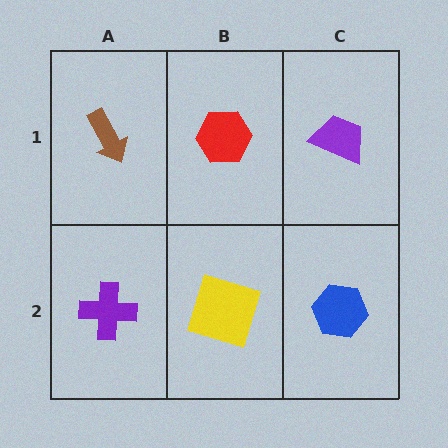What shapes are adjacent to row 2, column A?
A brown arrow (row 1, column A), a yellow square (row 2, column B).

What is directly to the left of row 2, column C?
A yellow square.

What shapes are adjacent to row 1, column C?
A blue hexagon (row 2, column C), a red hexagon (row 1, column B).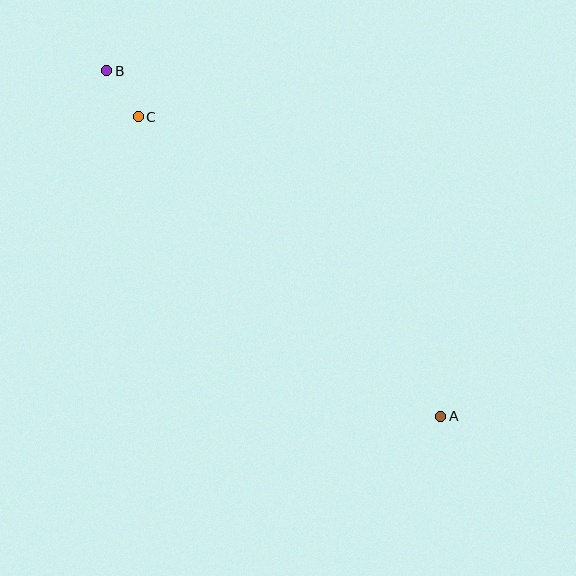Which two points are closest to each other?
Points B and C are closest to each other.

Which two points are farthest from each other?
Points A and B are farthest from each other.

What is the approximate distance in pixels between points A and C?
The distance between A and C is approximately 426 pixels.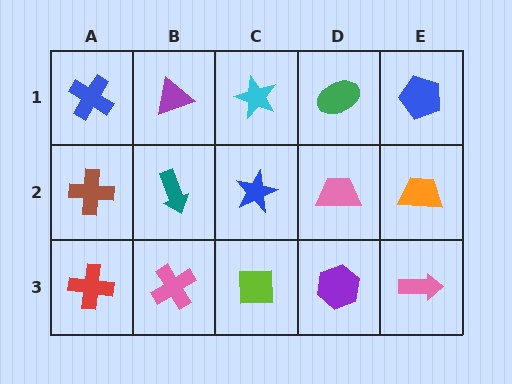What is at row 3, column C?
A lime square.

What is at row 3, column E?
A pink arrow.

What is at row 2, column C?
A blue star.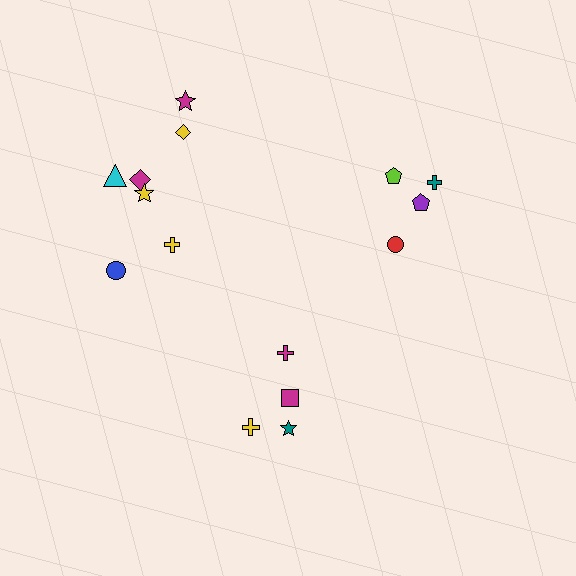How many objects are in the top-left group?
There are 7 objects.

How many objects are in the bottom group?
There are 4 objects.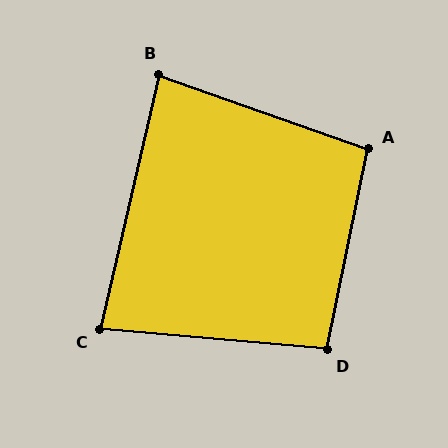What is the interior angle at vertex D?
Approximately 96 degrees (obtuse).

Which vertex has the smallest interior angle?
C, at approximately 82 degrees.